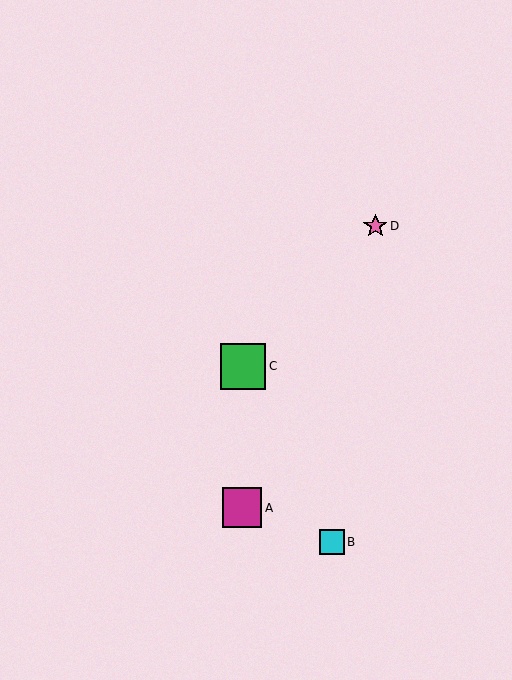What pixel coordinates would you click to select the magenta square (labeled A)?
Click at (242, 508) to select the magenta square A.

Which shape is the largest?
The green square (labeled C) is the largest.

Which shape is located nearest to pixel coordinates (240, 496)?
The magenta square (labeled A) at (242, 508) is nearest to that location.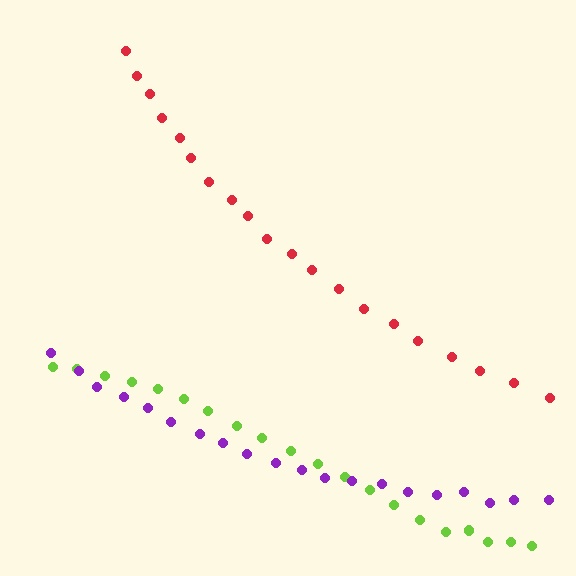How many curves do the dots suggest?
There are 3 distinct paths.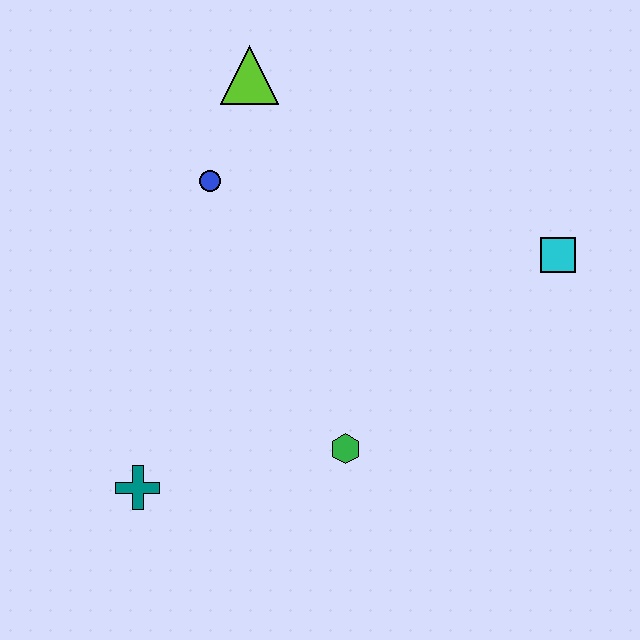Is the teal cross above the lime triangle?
No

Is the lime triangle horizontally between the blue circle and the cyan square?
Yes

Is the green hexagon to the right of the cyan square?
No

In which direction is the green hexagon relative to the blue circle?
The green hexagon is below the blue circle.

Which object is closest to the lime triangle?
The blue circle is closest to the lime triangle.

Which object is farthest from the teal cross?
The cyan square is farthest from the teal cross.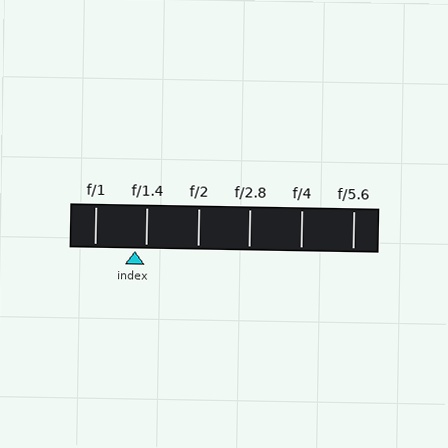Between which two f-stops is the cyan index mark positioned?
The index mark is between f/1 and f/1.4.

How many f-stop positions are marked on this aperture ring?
There are 6 f-stop positions marked.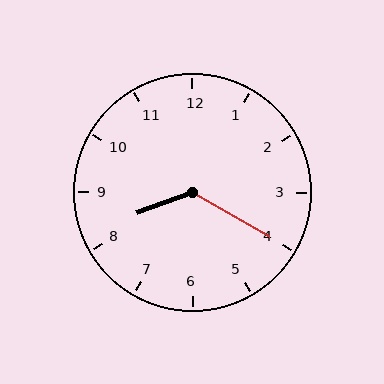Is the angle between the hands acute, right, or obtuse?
It is obtuse.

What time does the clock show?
8:20.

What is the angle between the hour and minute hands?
Approximately 130 degrees.